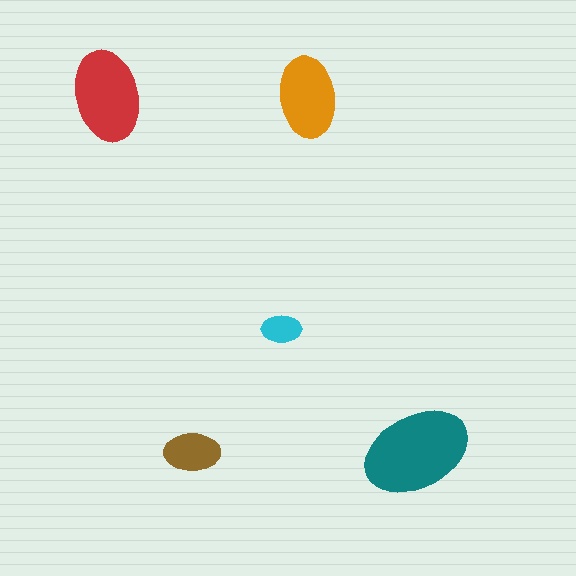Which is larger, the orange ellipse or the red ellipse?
The red one.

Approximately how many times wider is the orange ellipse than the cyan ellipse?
About 2 times wider.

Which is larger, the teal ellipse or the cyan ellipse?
The teal one.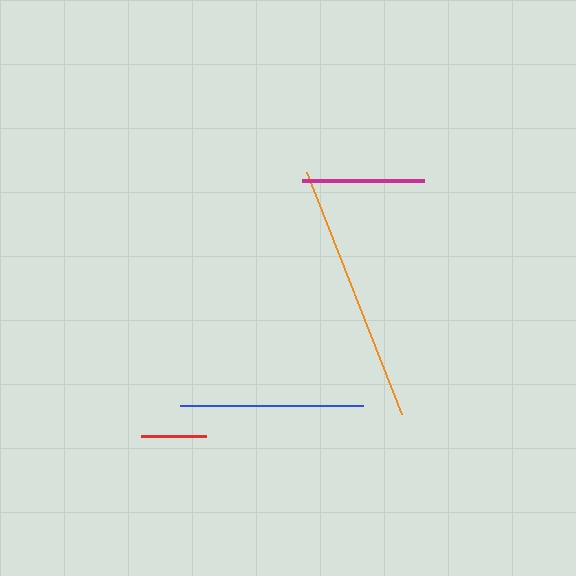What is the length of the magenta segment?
The magenta segment is approximately 121 pixels long.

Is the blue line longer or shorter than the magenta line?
The blue line is longer than the magenta line.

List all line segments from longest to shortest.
From longest to shortest: orange, blue, magenta, red.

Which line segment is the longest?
The orange line is the longest at approximately 260 pixels.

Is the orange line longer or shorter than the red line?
The orange line is longer than the red line.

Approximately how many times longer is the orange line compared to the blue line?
The orange line is approximately 1.4 times the length of the blue line.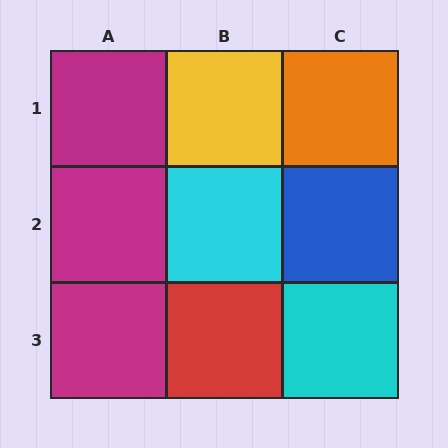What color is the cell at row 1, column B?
Yellow.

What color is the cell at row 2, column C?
Blue.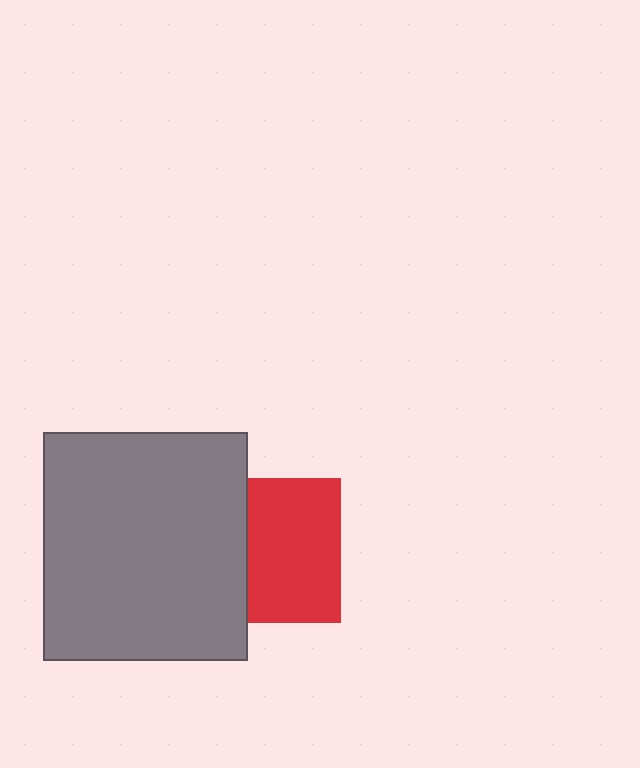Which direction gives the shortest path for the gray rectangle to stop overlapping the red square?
Moving left gives the shortest separation.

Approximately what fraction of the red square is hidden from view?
Roughly 36% of the red square is hidden behind the gray rectangle.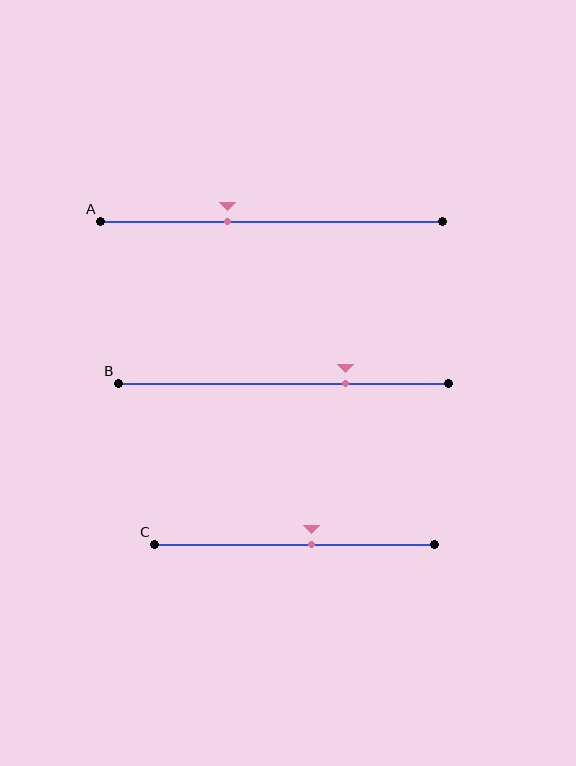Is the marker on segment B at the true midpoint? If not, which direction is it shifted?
No, the marker on segment B is shifted to the right by about 19% of the segment length.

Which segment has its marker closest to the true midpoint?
Segment C has its marker closest to the true midpoint.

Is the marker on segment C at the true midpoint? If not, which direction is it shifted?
No, the marker on segment C is shifted to the right by about 6% of the segment length.